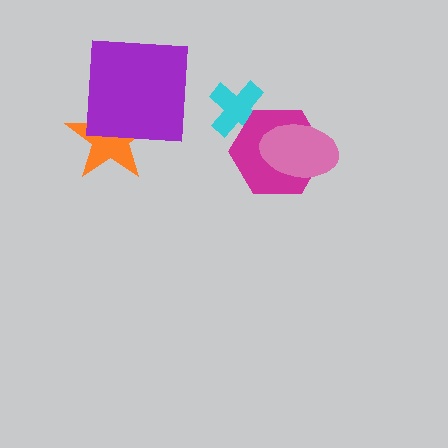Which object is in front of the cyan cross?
The magenta hexagon is in front of the cyan cross.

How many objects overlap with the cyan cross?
1 object overlaps with the cyan cross.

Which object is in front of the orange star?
The purple square is in front of the orange star.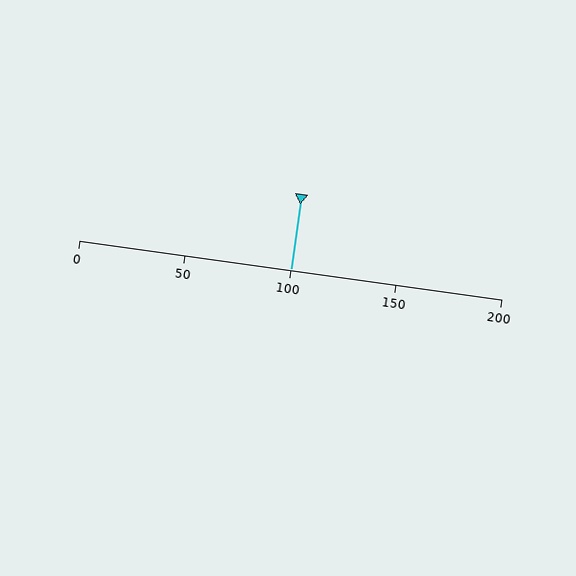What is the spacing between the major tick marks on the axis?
The major ticks are spaced 50 apart.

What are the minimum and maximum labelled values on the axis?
The axis runs from 0 to 200.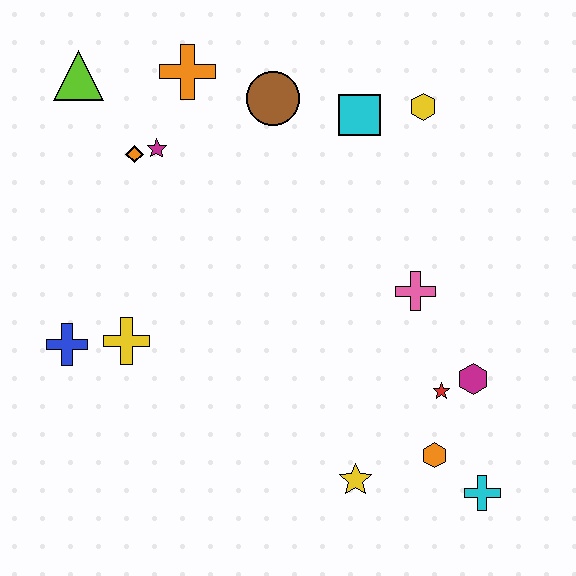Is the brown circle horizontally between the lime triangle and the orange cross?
No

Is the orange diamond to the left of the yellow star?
Yes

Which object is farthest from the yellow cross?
The cyan cross is farthest from the yellow cross.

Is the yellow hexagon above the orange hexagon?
Yes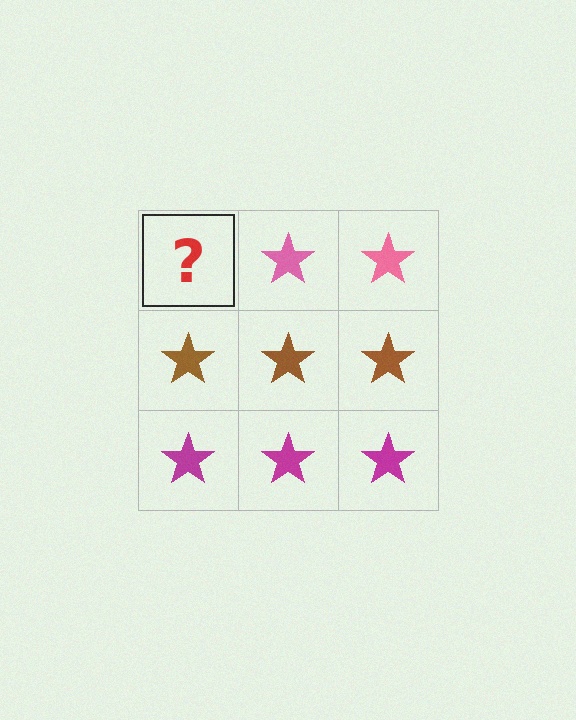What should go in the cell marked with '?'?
The missing cell should contain a pink star.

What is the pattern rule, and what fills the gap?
The rule is that each row has a consistent color. The gap should be filled with a pink star.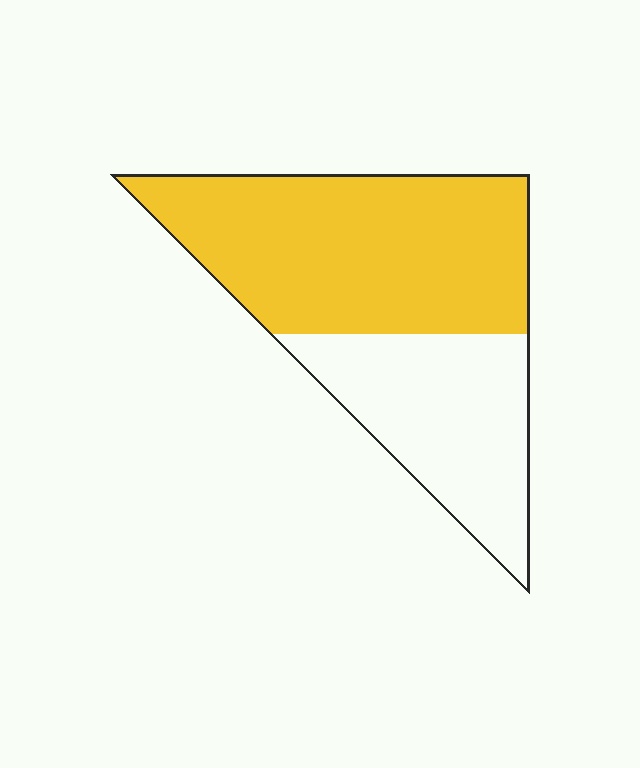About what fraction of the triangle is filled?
About five eighths (5/8).